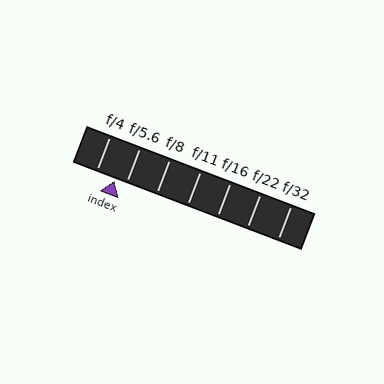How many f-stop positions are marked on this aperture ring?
There are 7 f-stop positions marked.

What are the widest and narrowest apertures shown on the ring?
The widest aperture shown is f/4 and the narrowest is f/32.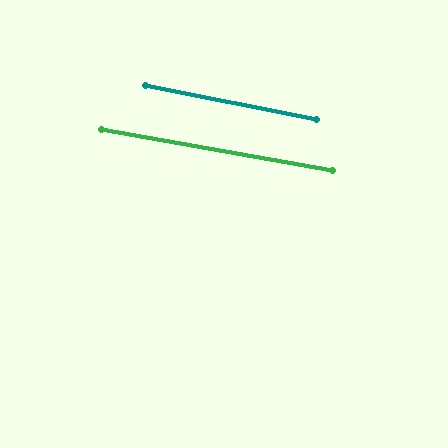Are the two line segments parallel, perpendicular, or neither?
Parallel — their directions differ by only 1.2°.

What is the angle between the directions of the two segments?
Approximately 1 degree.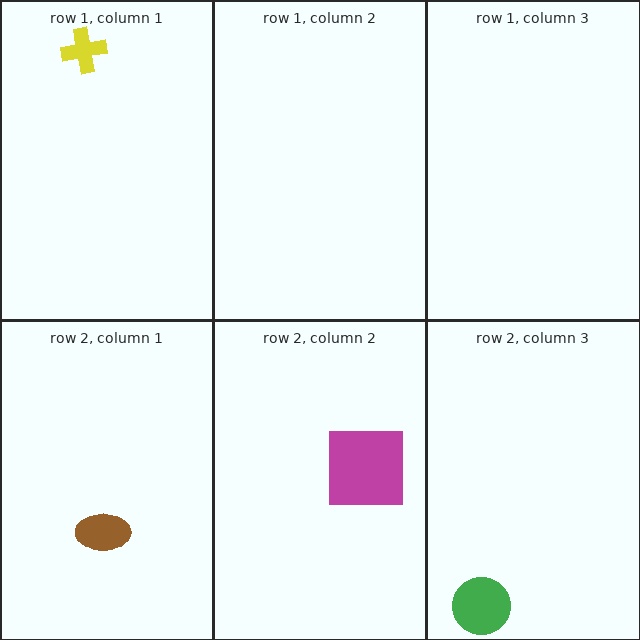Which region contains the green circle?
The row 2, column 3 region.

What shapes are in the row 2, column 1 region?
The brown ellipse.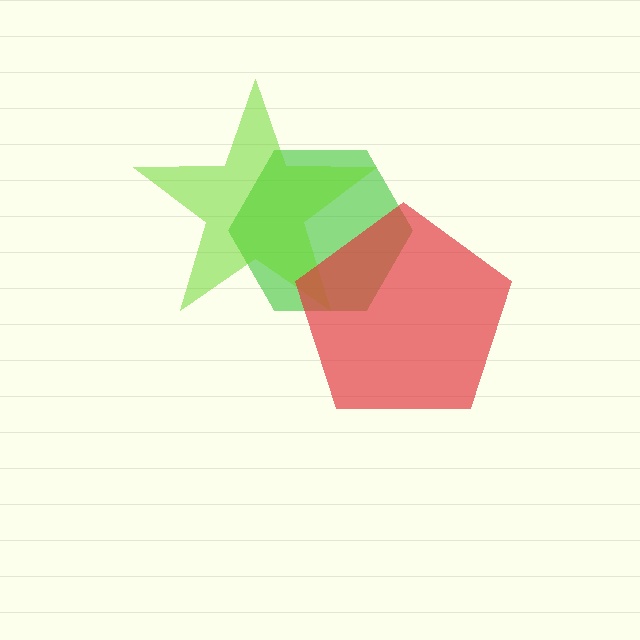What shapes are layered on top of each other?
The layered shapes are: a green hexagon, a lime star, a red pentagon.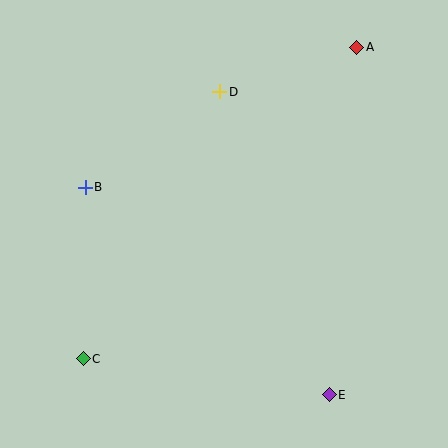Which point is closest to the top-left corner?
Point B is closest to the top-left corner.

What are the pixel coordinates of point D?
Point D is at (220, 92).